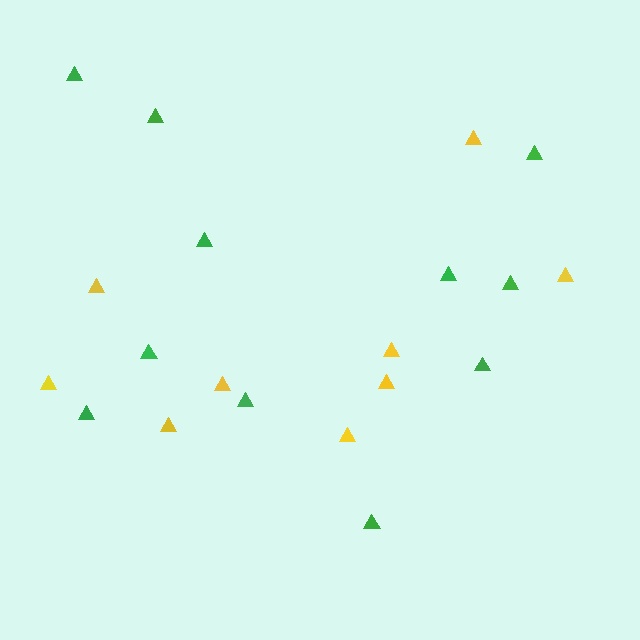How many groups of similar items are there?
There are 2 groups: one group of green triangles (11) and one group of yellow triangles (9).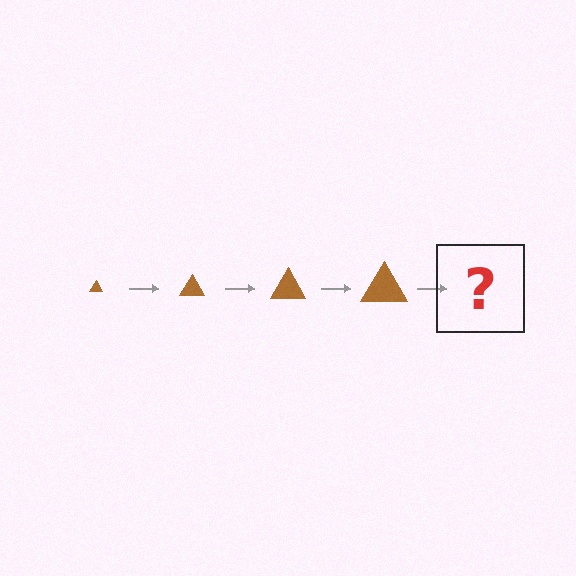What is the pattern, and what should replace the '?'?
The pattern is that the triangle gets progressively larger each step. The '?' should be a brown triangle, larger than the previous one.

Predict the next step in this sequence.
The next step is a brown triangle, larger than the previous one.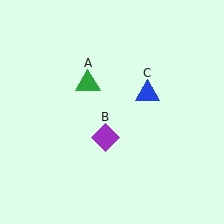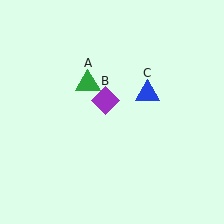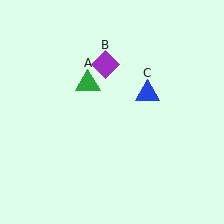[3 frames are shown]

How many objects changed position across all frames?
1 object changed position: purple diamond (object B).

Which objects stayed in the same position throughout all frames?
Green triangle (object A) and blue triangle (object C) remained stationary.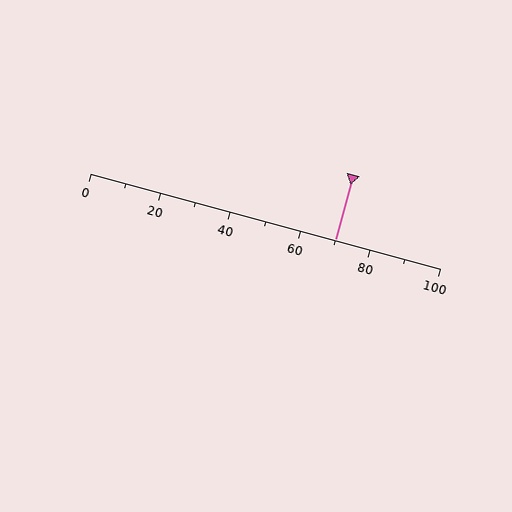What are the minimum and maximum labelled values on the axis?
The axis runs from 0 to 100.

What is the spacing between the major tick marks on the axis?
The major ticks are spaced 20 apart.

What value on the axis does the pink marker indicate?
The marker indicates approximately 70.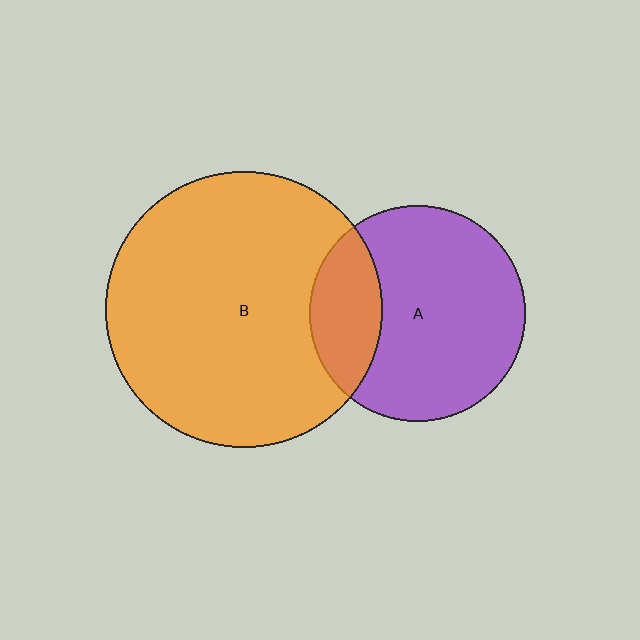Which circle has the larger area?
Circle B (orange).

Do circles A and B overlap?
Yes.